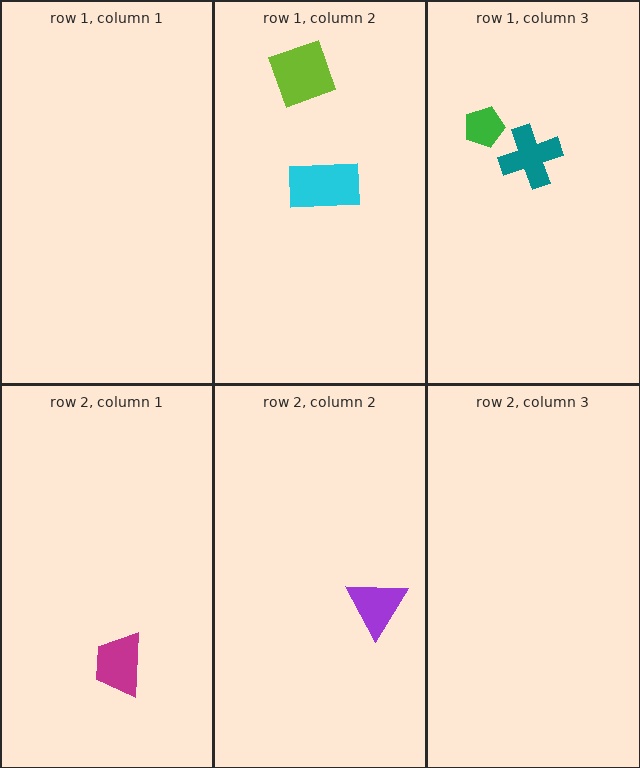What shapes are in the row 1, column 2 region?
The cyan rectangle, the lime diamond.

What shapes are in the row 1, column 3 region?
The green pentagon, the teal cross.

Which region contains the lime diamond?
The row 1, column 2 region.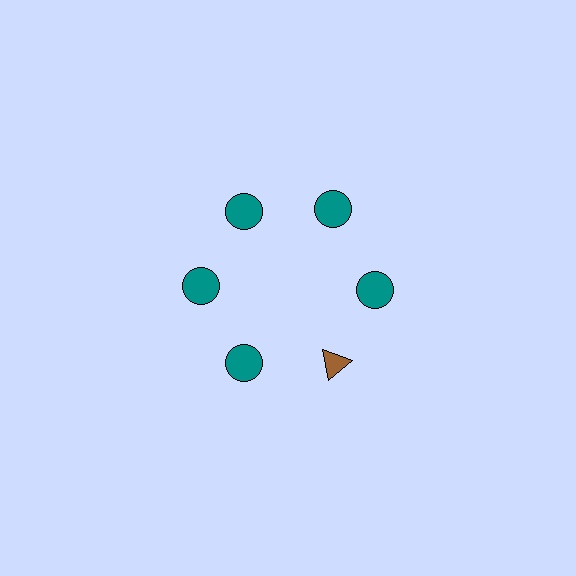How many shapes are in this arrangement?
There are 6 shapes arranged in a ring pattern.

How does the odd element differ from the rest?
It differs in both color (brown instead of teal) and shape (triangle instead of circle).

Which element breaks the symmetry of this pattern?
The brown triangle at roughly the 5 o'clock position breaks the symmetry. All other shapes are teal circles.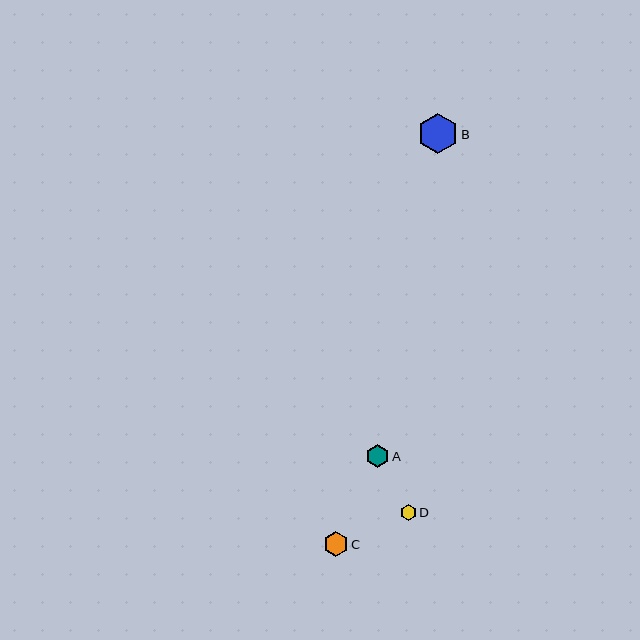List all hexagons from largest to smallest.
From largest to smallest: B, C, A, D.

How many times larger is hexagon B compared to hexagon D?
Hexagon B is approximately 2.5 times the size of hexagon D.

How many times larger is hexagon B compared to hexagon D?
Hexagon B is approximately 2.5 times the size of hexagon D.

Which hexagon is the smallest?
Hexagon D is the smallest with a size of approximately 16 pixels.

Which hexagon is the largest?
Hexagon B is the largest with a size of approximately 40 pixels.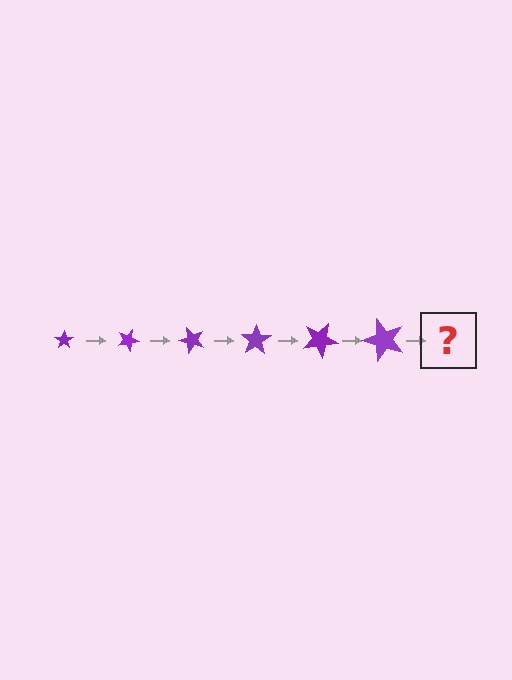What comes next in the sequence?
The next element should be a star, larger than the previous one and rotated 150 degrees from the start.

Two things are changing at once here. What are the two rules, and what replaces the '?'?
The two rules are that the star grows larger each step and it rotates 25 degrees each step. The '?' should be a star, larger than the previous one and rotated 150 degrees from the start.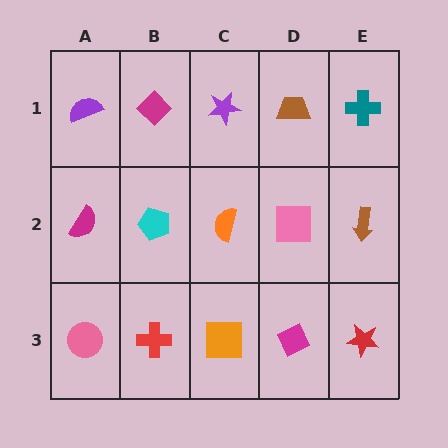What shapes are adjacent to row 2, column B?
A magenta diamond (row 1, column B), a red cross (row 3, column B), a magenta semicircle (row 2, column A), an orange semicircle (row 2, column C).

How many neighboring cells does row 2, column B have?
4.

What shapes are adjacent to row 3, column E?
A brown arrow (row 2, column E), a magenta diamond (row 3, column D).